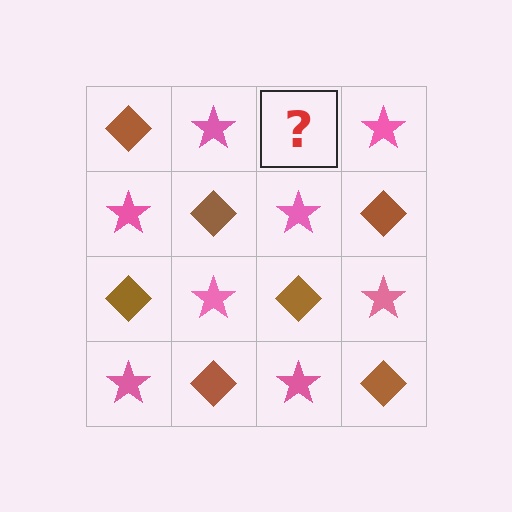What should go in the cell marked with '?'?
The missing cell should contain a brown diamond.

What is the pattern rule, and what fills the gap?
The rule is that it alternates brown diamond and pink star in a checkerboard pattern. The gap should be filled with a brown diamond.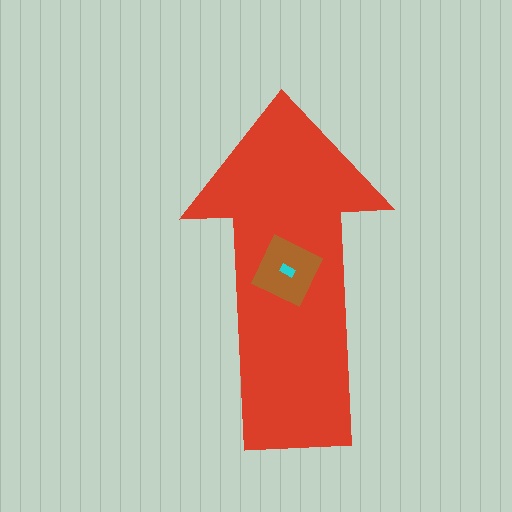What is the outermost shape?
The red arrow.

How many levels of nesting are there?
3.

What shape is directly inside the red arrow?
The brown square.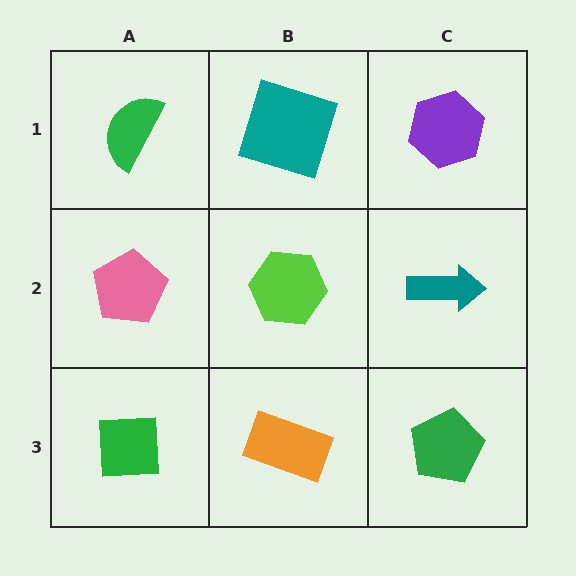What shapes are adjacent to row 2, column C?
A purple hexagon (row 1, column C), a green pentagon (row 3, column C), a lime hexagon (row 2, column B).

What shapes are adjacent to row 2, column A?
A green semicircle (row 1, column A), a green square (row 3, column A), a lime hexagon (row 2, column B).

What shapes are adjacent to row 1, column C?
A teal arrow (row 2, column C), a teal square (row 1, column B).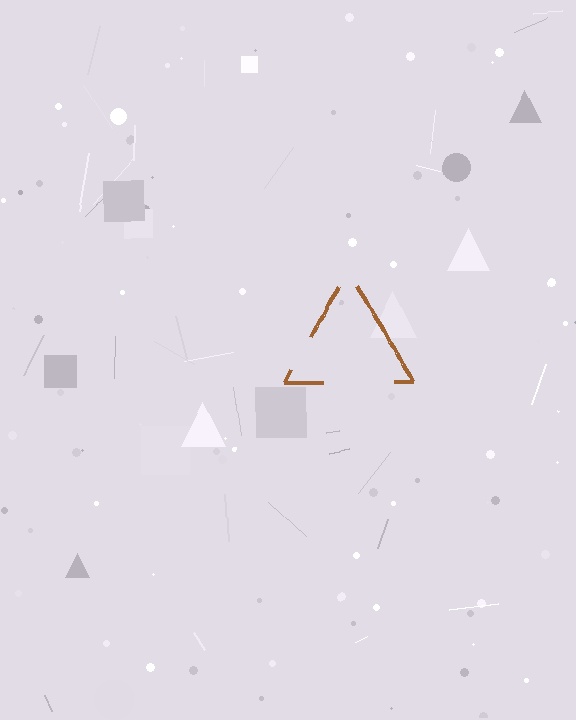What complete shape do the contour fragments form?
The contour fragments form a triangle.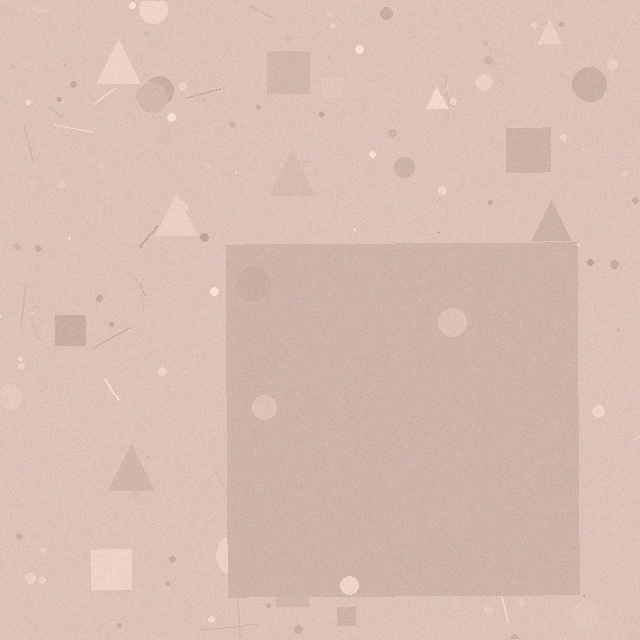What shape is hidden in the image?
A square is hidden in the image.